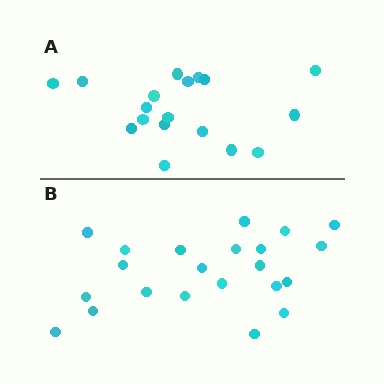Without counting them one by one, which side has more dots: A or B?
Region B (the bottom region) has more dots.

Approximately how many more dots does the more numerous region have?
Region B has about 4 more dots than region A.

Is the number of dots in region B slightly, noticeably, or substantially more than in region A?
Region B has only slightly more — the two regions are fairly close. The ratio is roughly 1.2 to 1.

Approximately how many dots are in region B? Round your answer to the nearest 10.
About 20 dots. (The exact count is 22, which rounds to 20.)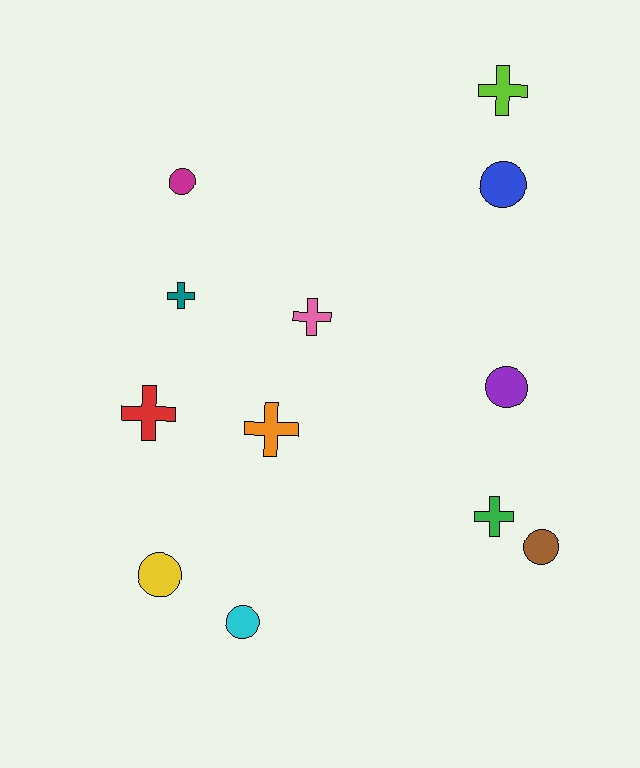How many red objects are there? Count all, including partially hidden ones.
There is 1 red object.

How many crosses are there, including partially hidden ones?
There are 6 crosses.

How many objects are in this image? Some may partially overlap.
There are 12 objects.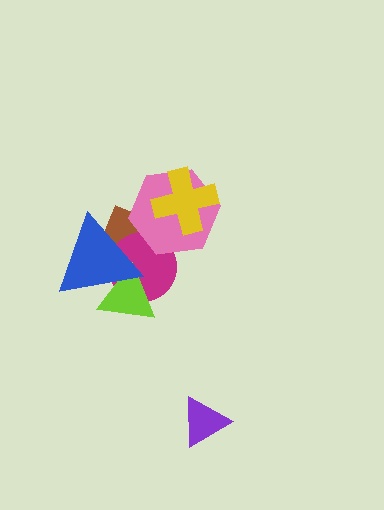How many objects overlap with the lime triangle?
3 objects overlap with the lime triangle.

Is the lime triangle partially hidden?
Yes, it is partially covered by another shape.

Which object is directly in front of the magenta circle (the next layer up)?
The lime triangle is directly in front of the magenta circle.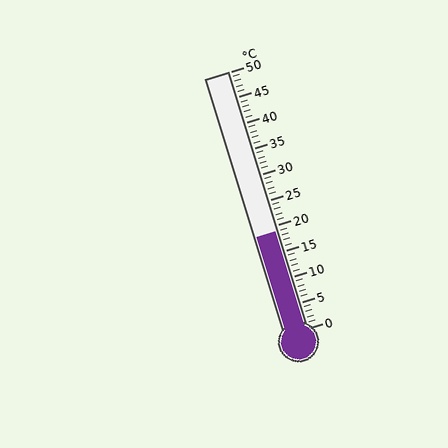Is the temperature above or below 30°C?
The temperature is below 30°C.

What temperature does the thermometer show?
The thermometer shows approximately 19°C.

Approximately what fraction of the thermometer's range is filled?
The thermometer is filled to approximately 40% of its range.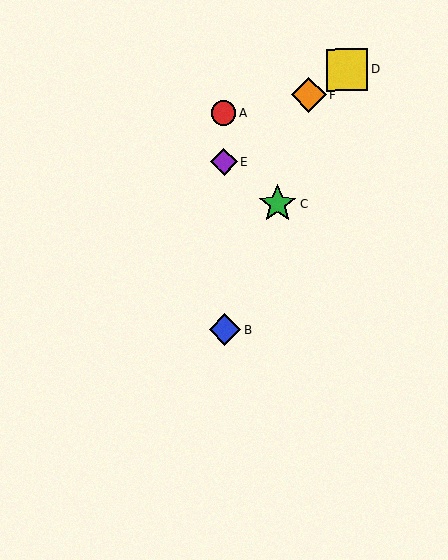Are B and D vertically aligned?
No, B is at x≈225 and D is at x≈347.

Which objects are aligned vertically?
Objects A, B, E are aligned vertically.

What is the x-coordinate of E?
Object E is at x≈224.